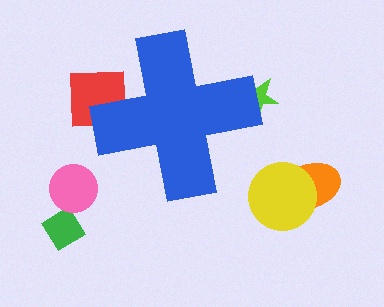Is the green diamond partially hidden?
No, the green diamond is fully visible.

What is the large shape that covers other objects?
A blue cross.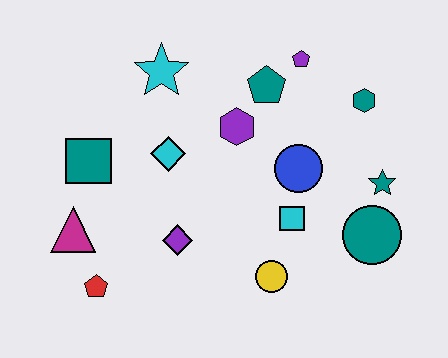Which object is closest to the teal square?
The magenta triangle is closest to the teal square.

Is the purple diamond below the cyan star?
Yes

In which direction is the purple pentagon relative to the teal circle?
The purple pentagon is above the teal circle.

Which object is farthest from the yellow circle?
The cyan star is farthest from the yellow circle.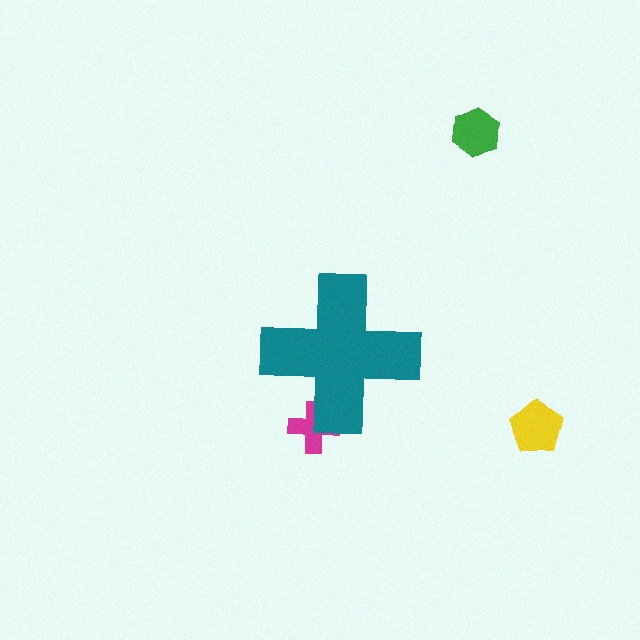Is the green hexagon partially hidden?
No, the green hexagon is fully visible.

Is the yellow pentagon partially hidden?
No, the yellow pentagon is fully visible.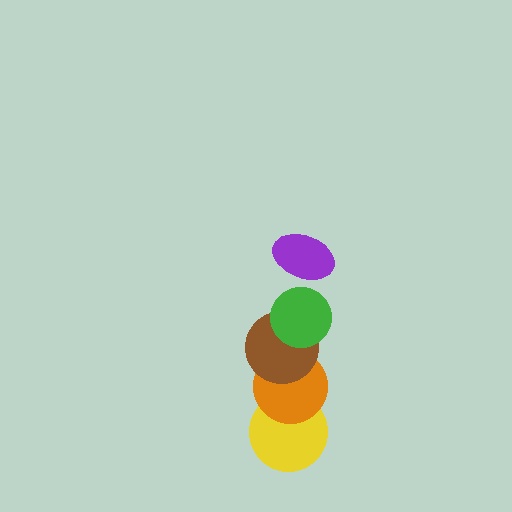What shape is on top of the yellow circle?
The orange circle is on top of the yellow circle.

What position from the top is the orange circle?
The orange circle is 4th from the top.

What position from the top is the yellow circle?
The yellow circle is 5th from the top.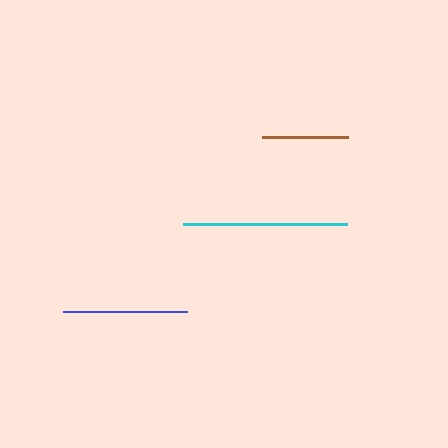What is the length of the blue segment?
The blue segment is approximately 124 pixels long.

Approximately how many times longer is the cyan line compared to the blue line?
The cyan line is approximately 1.3 times the length of the blue line.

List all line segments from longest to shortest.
From longest to shortest: cyan, blue, brown.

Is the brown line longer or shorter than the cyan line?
The cyan line is longer than the brown line.